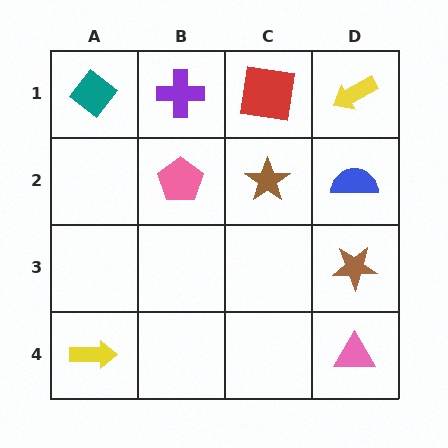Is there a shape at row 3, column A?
No, that cell is empty.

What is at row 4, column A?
A yellow arrow.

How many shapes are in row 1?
4 shapes.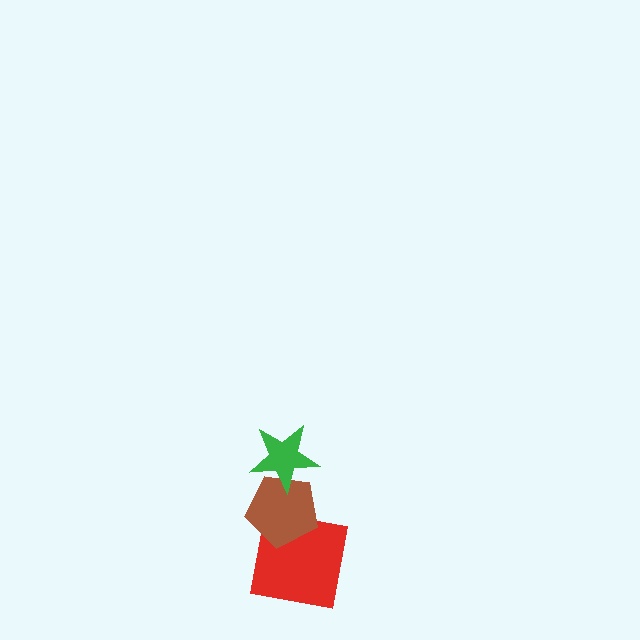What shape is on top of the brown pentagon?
The green star is on top of the brown pentagon.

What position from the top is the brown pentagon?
The brown pentagon is 2nd from the top.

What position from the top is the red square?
The red square is 3rd from the top.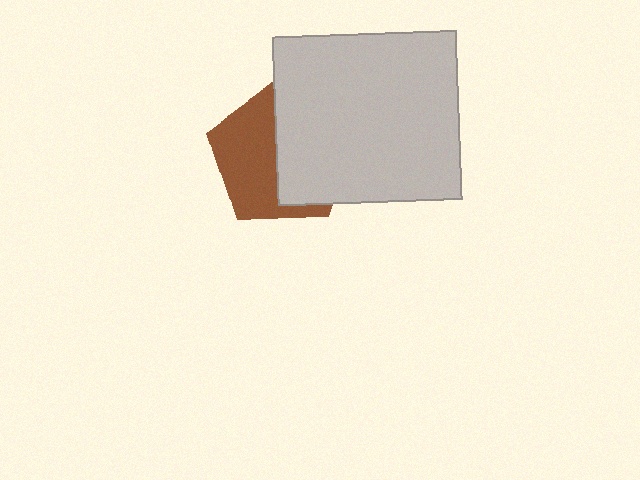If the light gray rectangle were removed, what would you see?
You would see the complete brown pentagon.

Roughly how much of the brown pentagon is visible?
About half of it is visible (roughly 50%).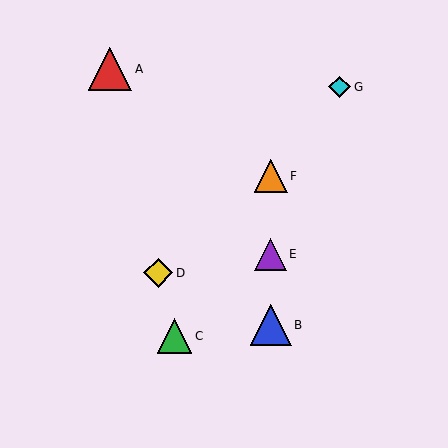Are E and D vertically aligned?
No, E is at x≈271 and D is at x≈158.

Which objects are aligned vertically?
Objects B, E, F are aligned vertically.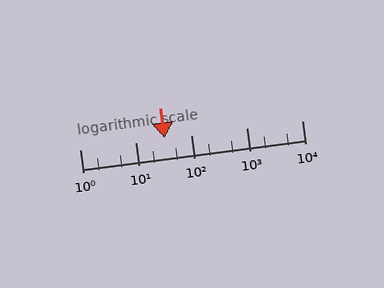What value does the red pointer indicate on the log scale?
The pointer indicates approximately 33.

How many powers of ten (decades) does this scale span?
The scale spans 4 decades, from 1 to 10000.